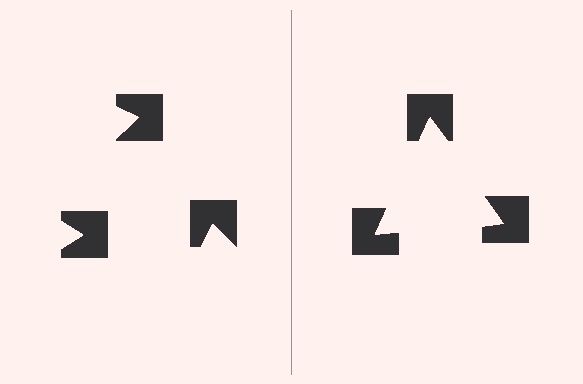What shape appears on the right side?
An illusory triangle.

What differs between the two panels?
The notched squares are positioned identically on both sides; only the wedge orientations differ. On the right they align to a triangle; on the left they are misaligned.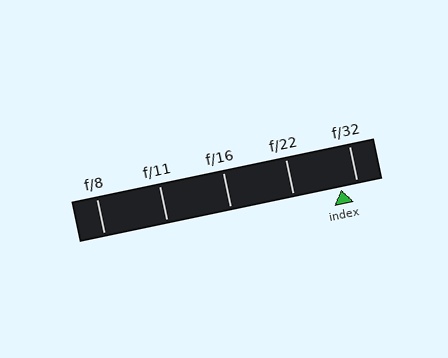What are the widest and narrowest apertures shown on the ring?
The widest aperture shown is f/8 and the narrowest is f/32.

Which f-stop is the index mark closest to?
The index mark is closest to f/32.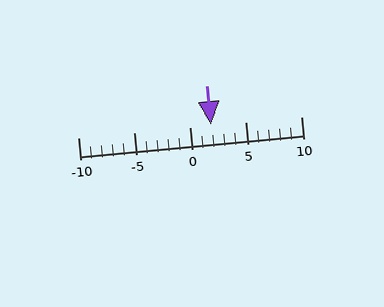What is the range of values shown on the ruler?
The ruler shows values from -10 to 10.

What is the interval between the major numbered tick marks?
The major tick marks are spaced 5 units apart.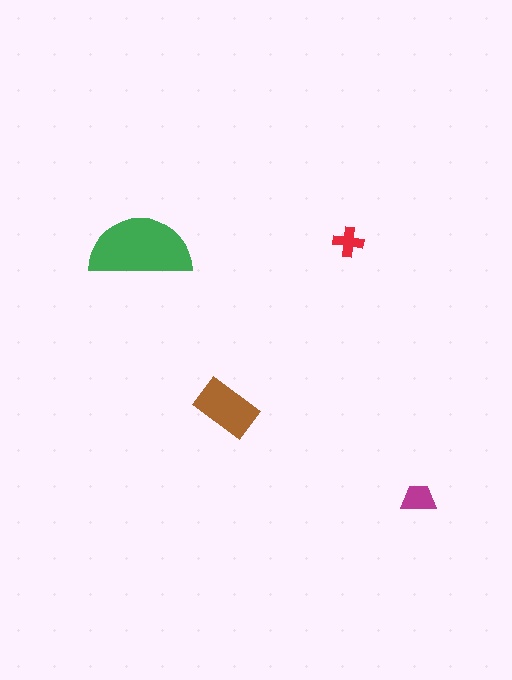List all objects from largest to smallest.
The green semicircle, the brown rectangle, the magenta trapezoid, the red cross.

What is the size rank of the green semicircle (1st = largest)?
1st.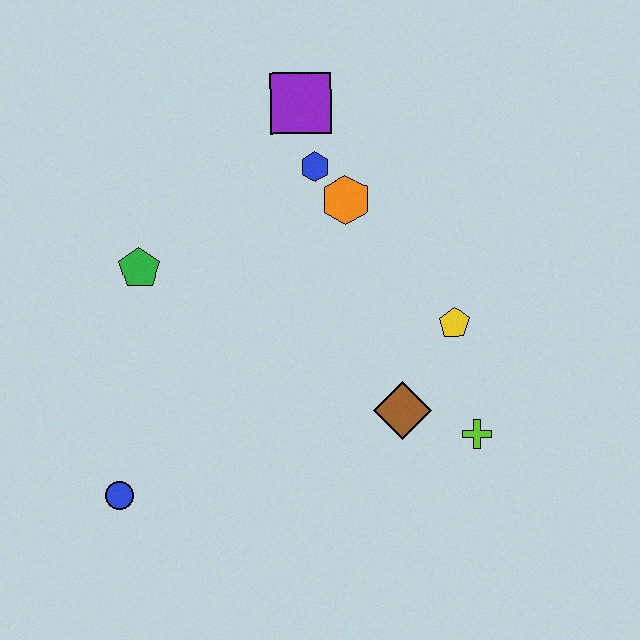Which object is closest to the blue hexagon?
The orange hexagon is closest to the blue hexagon.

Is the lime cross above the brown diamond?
No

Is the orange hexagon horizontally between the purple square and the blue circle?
No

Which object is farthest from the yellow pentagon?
The blue circle is farthest from the yellow pentagon.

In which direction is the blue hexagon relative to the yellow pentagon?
The blue hexagon is above the yellow pentagon.